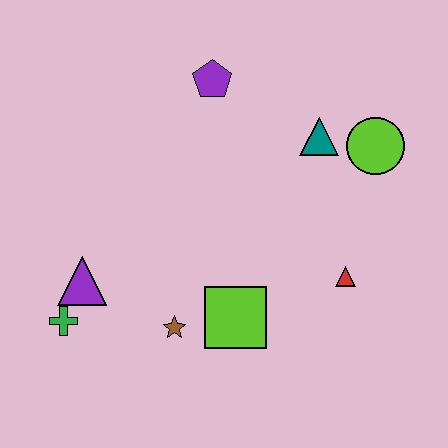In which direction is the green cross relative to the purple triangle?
The green cross is below the purple triangle.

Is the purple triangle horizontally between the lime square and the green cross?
Yes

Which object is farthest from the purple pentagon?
The green cross is farthest from the purple pentagon.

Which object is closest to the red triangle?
The lime square is closest to the red triangle.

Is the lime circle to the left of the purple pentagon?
No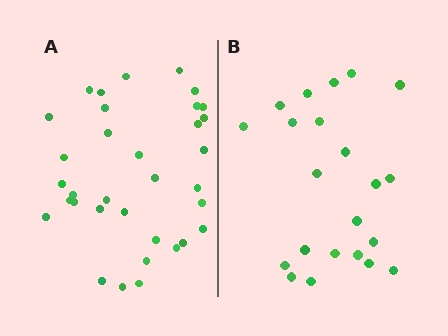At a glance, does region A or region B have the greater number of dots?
Region A (the left region) has more dots.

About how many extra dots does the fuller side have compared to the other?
Region A has roughly 12 or so more dots than region B.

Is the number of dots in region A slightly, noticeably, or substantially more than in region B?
Region A has substantially more. The ratio is roughly 1.5 to 1.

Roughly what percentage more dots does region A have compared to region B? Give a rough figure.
About 55% more.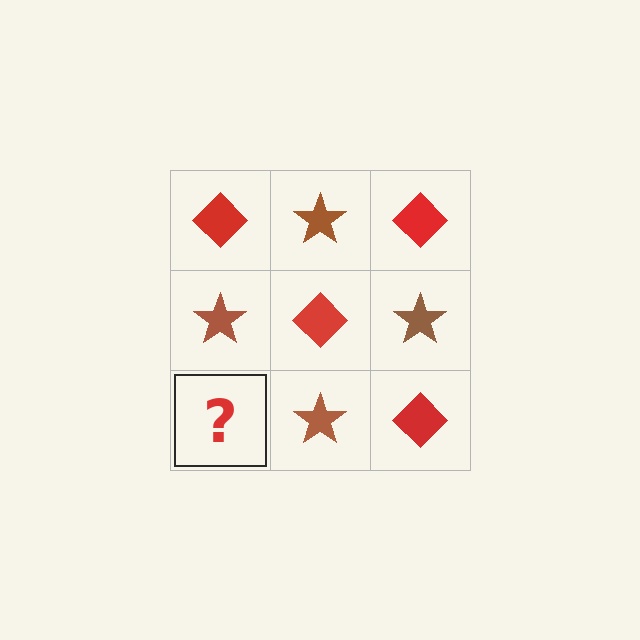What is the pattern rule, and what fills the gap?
The rule is that it alternates red diamond and brown star in a checkerboard pattern. The gap should be filled with a red diamond.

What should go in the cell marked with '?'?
The missing cell should contain a red diamond.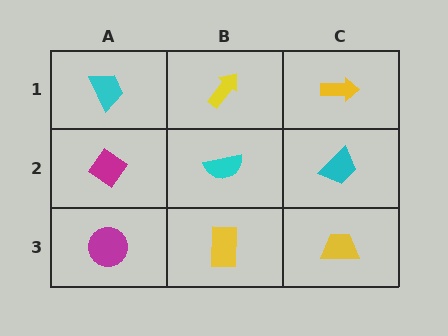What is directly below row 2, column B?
A yellow rectangle.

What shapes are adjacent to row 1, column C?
A cyan trapezoid (row 2, column C), a yellow arrow (row 1, column B).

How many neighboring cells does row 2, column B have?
4.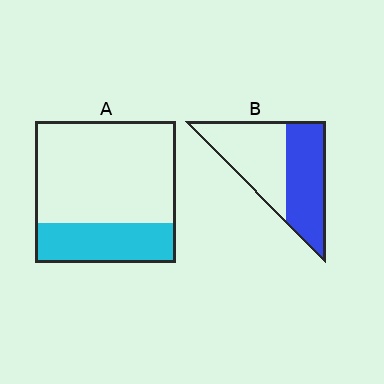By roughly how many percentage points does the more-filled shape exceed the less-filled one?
By roughly 20 percentage points (B over A).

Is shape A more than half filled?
No.